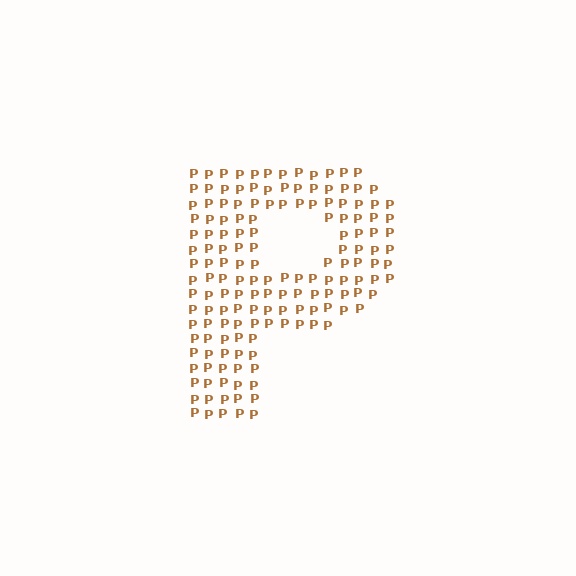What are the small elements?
The small elements are letter P's.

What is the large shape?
The large shape is the letter P.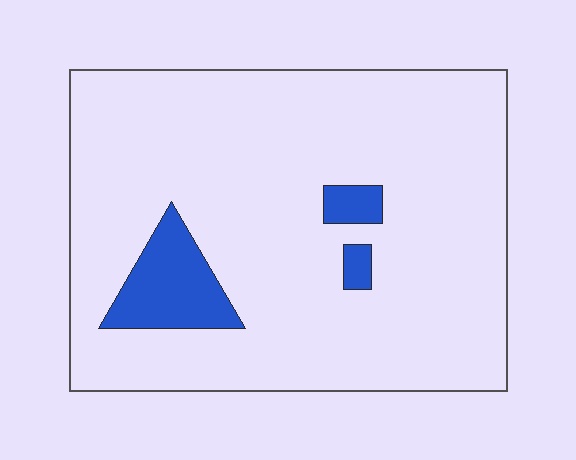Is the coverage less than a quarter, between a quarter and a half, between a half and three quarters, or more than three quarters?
Less than a quarter.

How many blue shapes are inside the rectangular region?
3.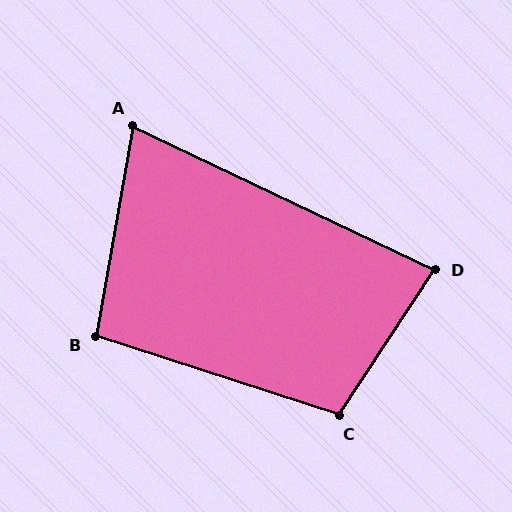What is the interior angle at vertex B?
Approximately 98 degrees (obtuse).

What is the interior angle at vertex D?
Approximately 82 degrees (acute).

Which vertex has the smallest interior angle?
A, at approximately 75 degrees.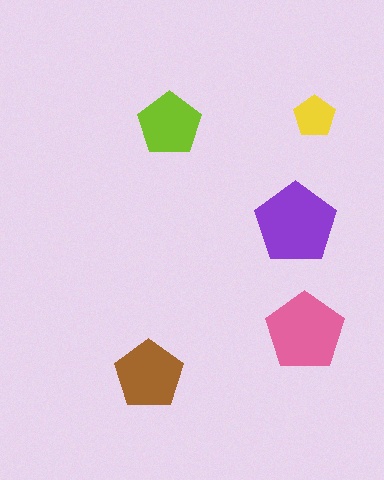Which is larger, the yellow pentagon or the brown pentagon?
The brown one.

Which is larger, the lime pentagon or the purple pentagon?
The purple one.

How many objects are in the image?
There are 5 objects in the image.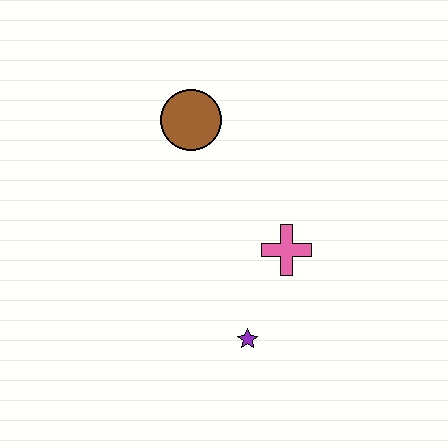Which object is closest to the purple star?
The pink cross is closest to the purple star.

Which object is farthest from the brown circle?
The purple star is farthest from the brown circle.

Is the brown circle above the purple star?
Yes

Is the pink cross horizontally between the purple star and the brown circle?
No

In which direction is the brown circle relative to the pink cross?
The brown circle is above the pink cross.